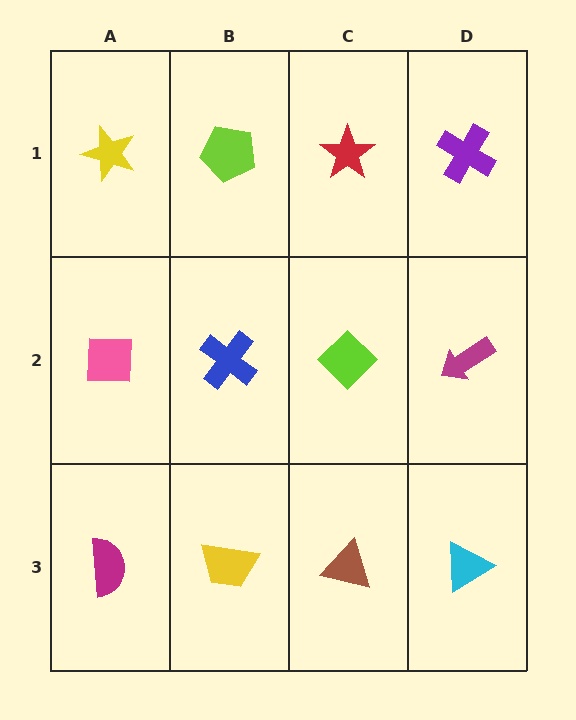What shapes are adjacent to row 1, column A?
A pink square (row 2, column A), a lime pentagon (row 1, column B).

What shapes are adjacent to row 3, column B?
A blue cross (row 2, column B), a magenta semicircle (row 3, column A), a brown triangle (row 3, column C).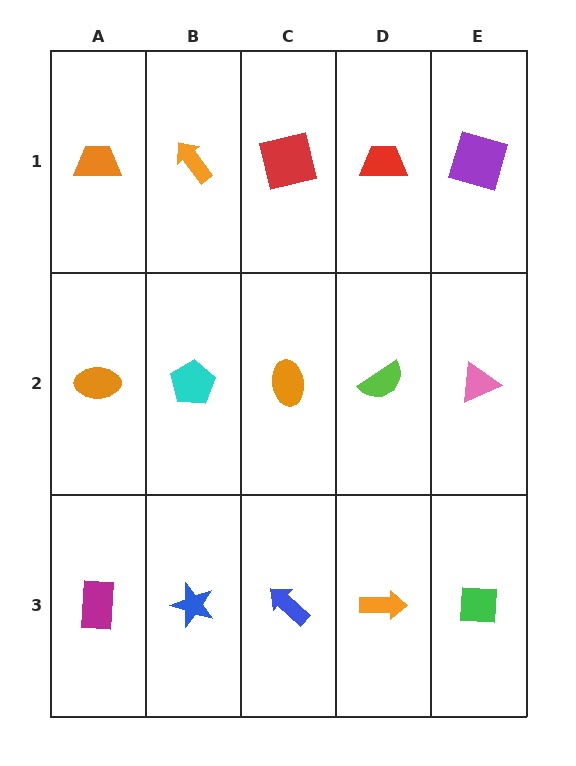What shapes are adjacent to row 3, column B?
A cyan pentagon (row 2, column B), a magenta rectangle (row 3, column A), a blue arrow (row 3, column C).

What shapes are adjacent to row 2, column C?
A red square (row 1, column C), a blue arrow (row 3, column C), a cyan pentagon (row 2, column B), a lime semicircle (row 2, column D).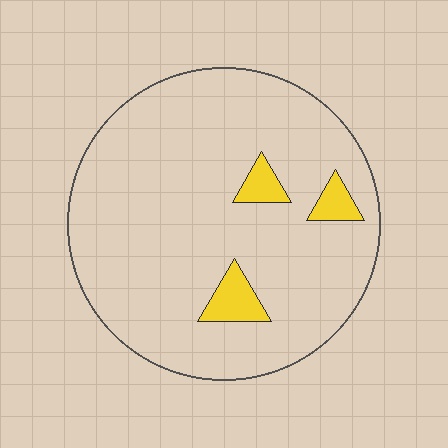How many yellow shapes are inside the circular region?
3.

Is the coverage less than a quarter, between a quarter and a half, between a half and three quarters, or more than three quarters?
Less than a quarter.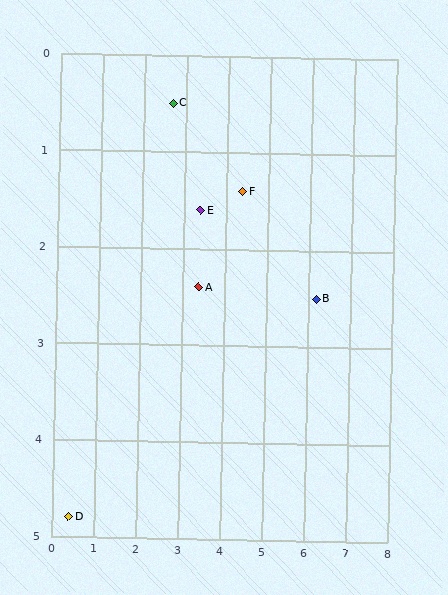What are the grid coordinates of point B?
Point B is at approximately (6.2, 2.5).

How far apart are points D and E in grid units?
Points D and E are about 4.4 grid units apart.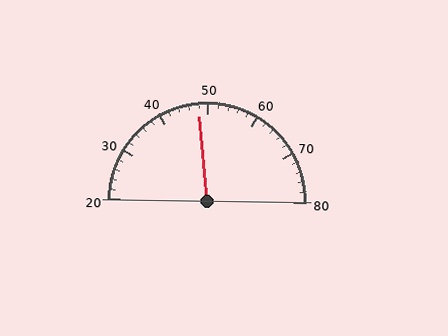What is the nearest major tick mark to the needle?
The nearest major tick mark is 50.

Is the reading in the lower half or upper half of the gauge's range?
The reading is in the lower half of the range (20 to 80).